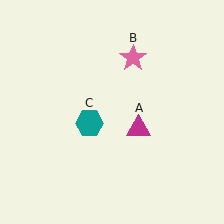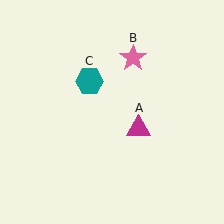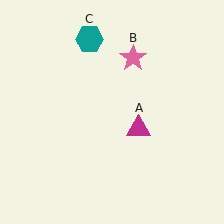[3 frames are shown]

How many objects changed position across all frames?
1 object changed position: teal hexagon (object C).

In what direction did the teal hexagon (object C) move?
The teal hexagon (object C) moved up.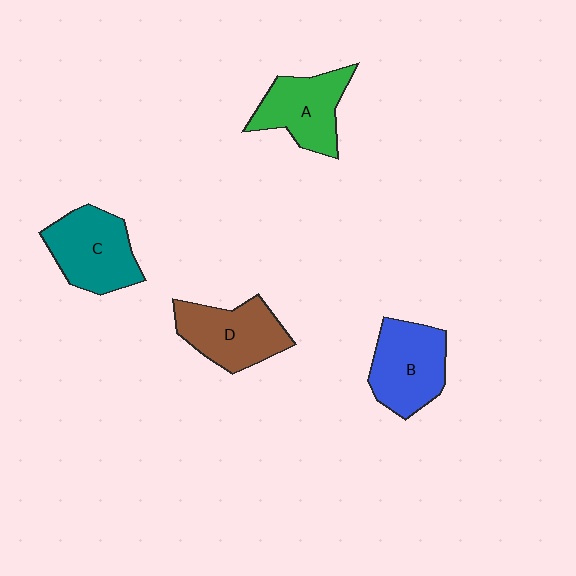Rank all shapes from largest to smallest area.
From largest to smallest: C (teal), B (blue), D (brown), A (green).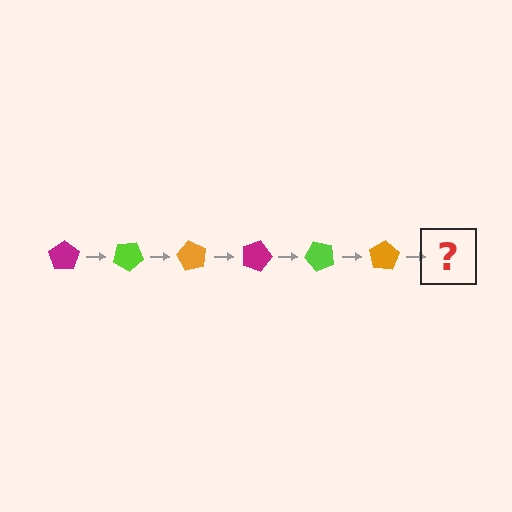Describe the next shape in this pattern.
It should be a magenta pentagon, rotated 180 degrees from the start.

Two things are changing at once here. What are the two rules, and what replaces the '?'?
The two rules are that it rotates 30 degrees each step and the color cycles through magenta, lime, and orange. The '?' should be a magenta pentagon, rotated 180 degrees from the start.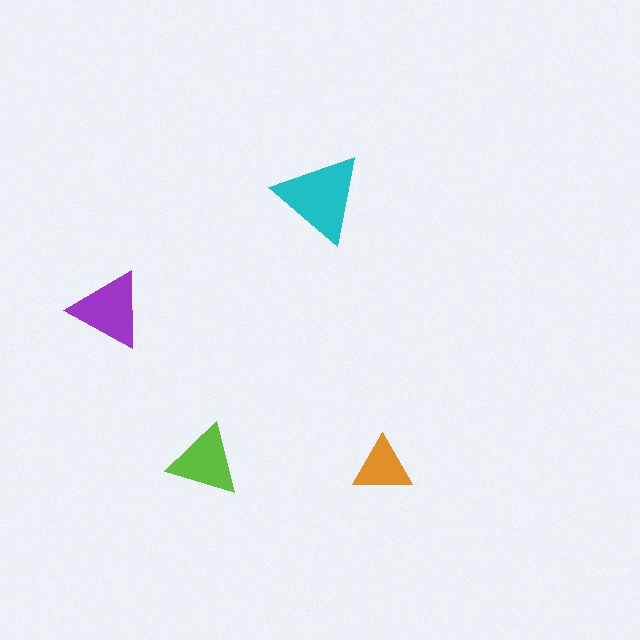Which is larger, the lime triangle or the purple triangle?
The purple one.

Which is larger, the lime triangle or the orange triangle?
The lime one.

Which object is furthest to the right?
The orange triangle is rightmost.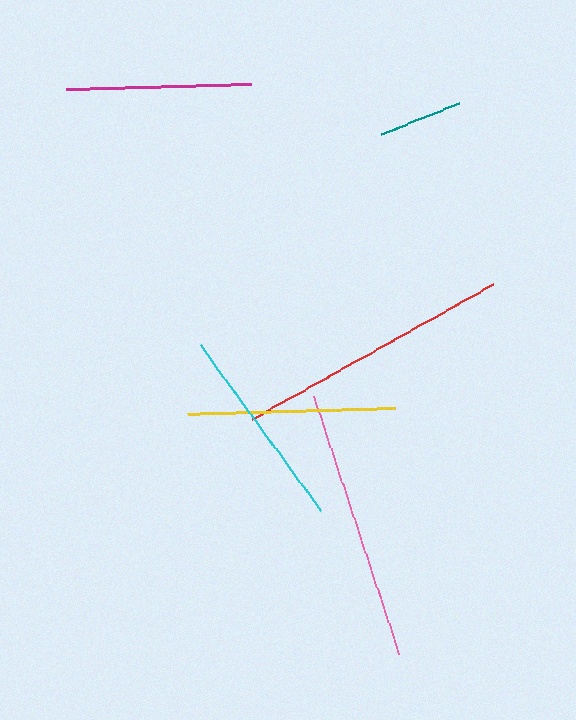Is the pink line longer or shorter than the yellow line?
The pink line is longer than the yellow line.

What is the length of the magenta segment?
The magenta segment is approximately 186 pixels long.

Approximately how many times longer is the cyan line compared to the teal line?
The cyan line is approximately 2.4 times the length of the teal line.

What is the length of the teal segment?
The teal segment is approximately 84 pixels long.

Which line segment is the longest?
The red line is the longest at approximately 276 pixels.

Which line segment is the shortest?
The teal line is the shortest at approximately 84 pixels.